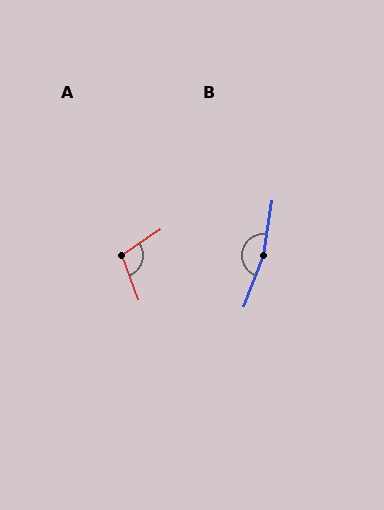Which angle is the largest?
B, at approximately 168 degrees.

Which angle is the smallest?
A, at approximately 104 degrees.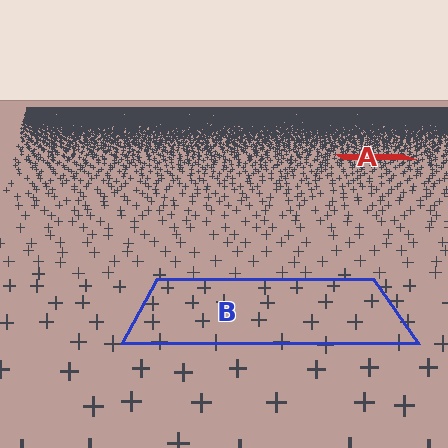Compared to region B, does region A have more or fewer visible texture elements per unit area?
Region A has more texture elements per unit area — they are packed more densely because it is farther away.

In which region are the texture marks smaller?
The texture marks are smaller in region A, because it is farther away.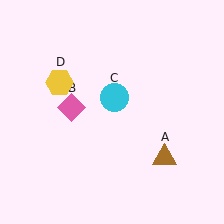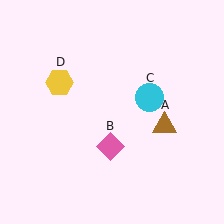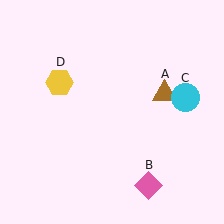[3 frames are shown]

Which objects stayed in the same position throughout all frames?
Yellow hexagon (object D) remained stationary.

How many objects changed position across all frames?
3 objects changed position: brown triangle (object A), pink diamond (object B), cyan circle (object C).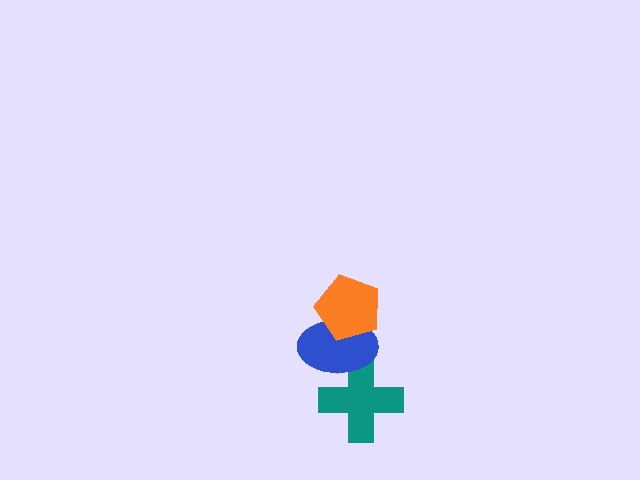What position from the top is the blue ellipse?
The blue ellipse is 2nd from the top.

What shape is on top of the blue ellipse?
The orange pentagon is on top of the blue ellipse.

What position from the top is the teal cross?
The teal cross is 3rd from the top.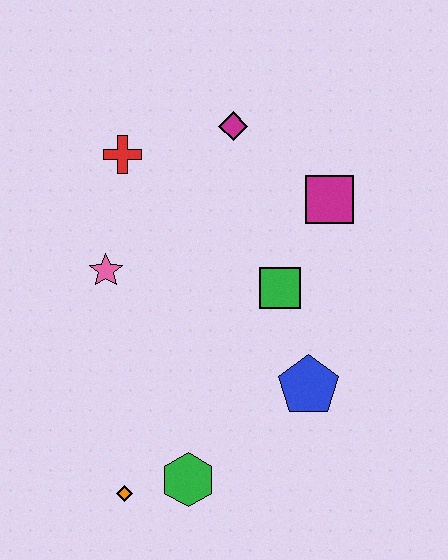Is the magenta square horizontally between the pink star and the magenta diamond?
No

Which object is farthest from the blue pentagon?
The red cross is farthest from the blue pentagon.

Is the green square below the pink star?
Yes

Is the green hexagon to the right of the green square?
No